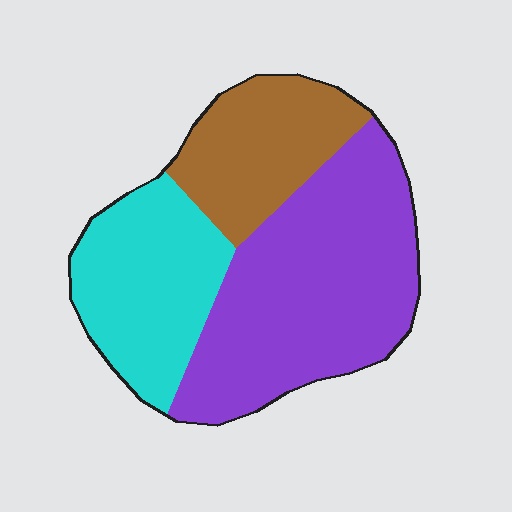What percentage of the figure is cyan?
Cyan covers 28% of the figure.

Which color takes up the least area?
Brown, at roughly 25%.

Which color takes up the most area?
Purple, at roughly 50%.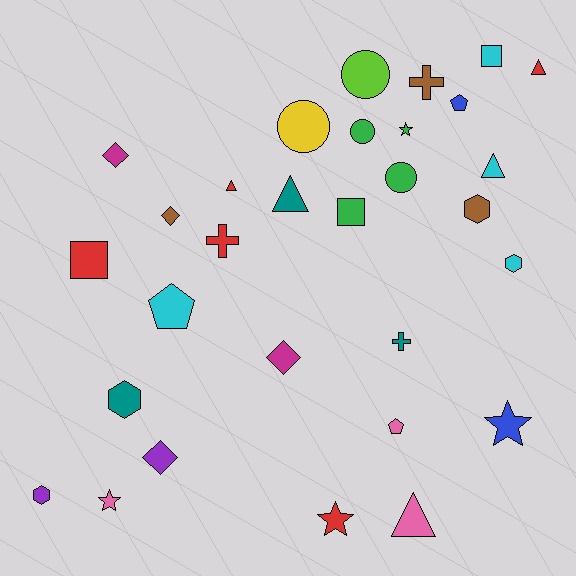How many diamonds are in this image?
There are 4 diamonds.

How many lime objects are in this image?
There is 1 lime object.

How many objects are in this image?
There are 30 objects.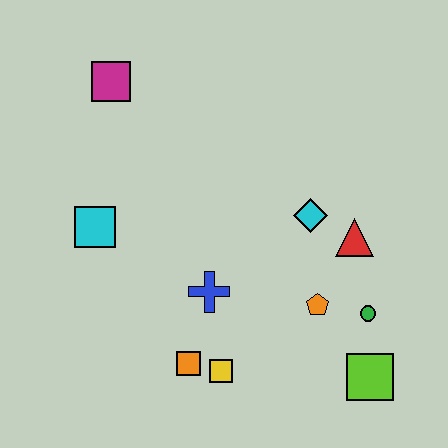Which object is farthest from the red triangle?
The magenta square is farthest from the red triangle.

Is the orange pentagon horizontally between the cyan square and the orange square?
No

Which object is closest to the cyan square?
The blue cross is closest to the cyan square.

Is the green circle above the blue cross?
No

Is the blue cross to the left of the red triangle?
Yes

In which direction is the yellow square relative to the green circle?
The yellow square is to the left of the green circle.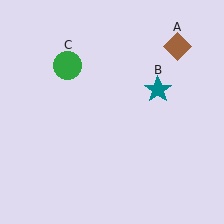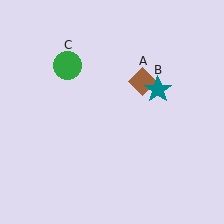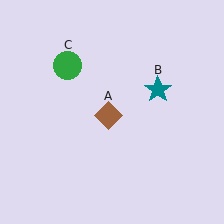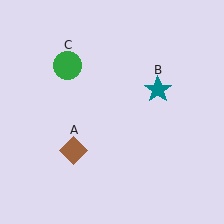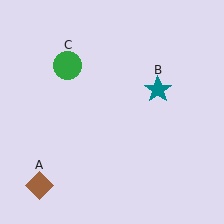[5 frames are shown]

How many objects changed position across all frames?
1 object changed position: brown diamond (object A).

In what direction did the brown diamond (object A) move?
The brown diamond (object A) moved down and to the left.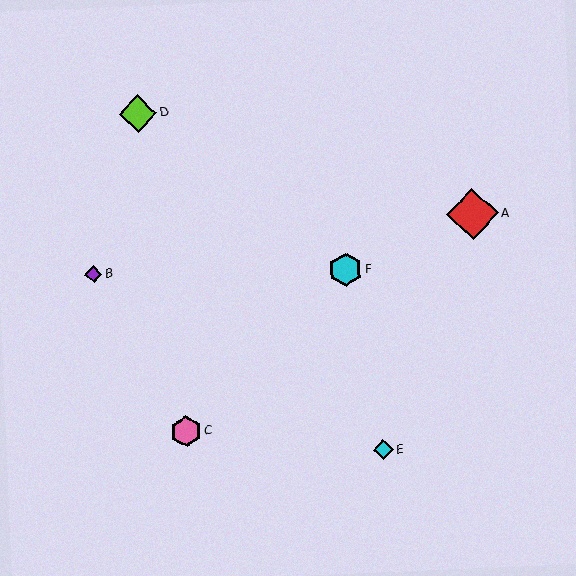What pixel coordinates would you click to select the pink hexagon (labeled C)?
Click at (186, 431) to select the pink hexagon C.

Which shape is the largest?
The red diamond (labeled A) is the largest.